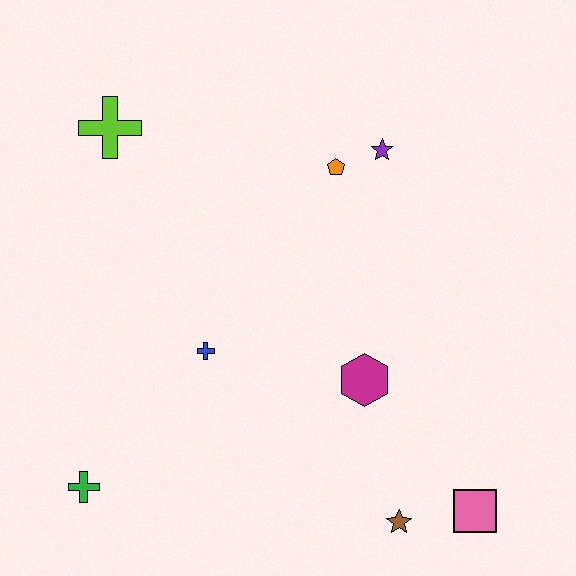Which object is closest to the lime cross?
The orange pentagon is closest to the lime cross.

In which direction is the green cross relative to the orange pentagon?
The green cross is below the orange pentagon.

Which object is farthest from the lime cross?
The pink square is farthest from the lime cross.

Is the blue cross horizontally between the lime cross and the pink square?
Yes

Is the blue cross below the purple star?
Yes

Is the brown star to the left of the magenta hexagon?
No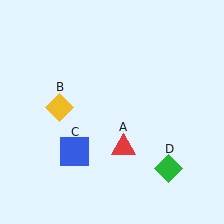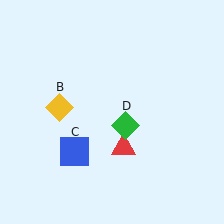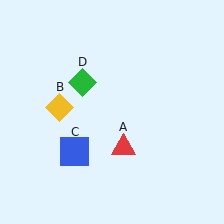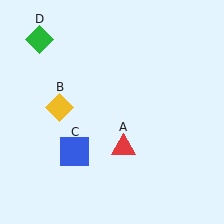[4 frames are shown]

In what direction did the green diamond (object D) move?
The green diamond (object D) moved up and to the left.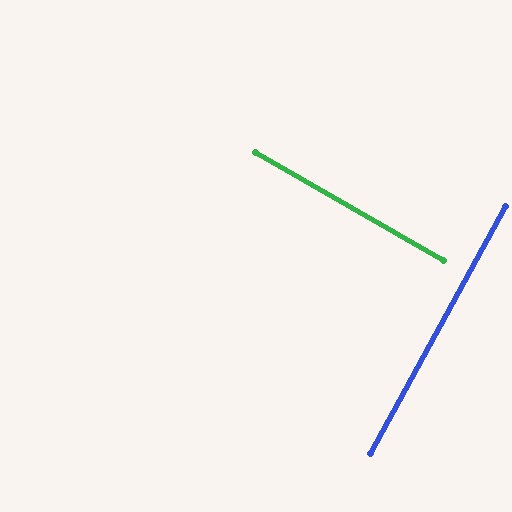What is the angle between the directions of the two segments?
Approximately 89 degrees.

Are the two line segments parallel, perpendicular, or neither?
Perpendicular — they meet at approximately 89°.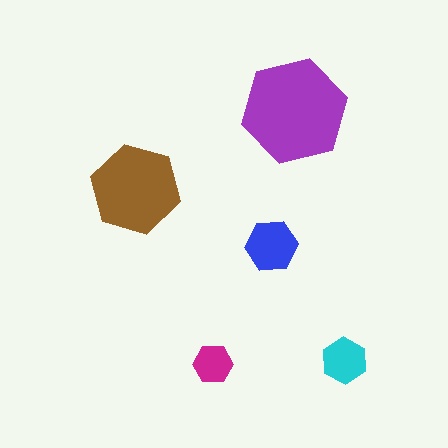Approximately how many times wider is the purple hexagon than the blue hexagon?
About 2 times wider.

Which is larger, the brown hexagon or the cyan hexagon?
The brown one.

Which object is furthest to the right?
The cyan hexagon is rightmost.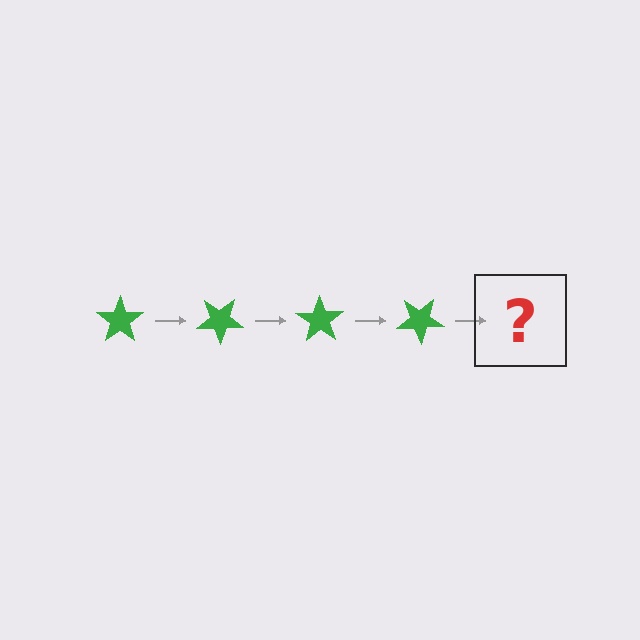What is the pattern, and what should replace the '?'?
The pattern is that the star rotates 35 degrees each step. The '?' should be a green star rotated 140 degrees.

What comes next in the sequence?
The next element should be a green star rotated 140 degrees.